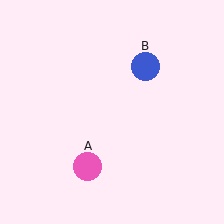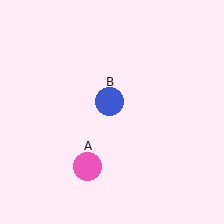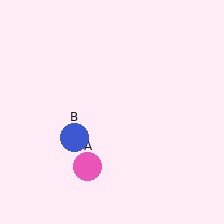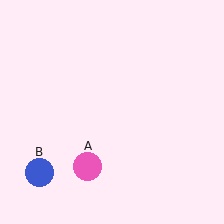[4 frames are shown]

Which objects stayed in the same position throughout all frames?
Pink circle (object A) remained stationary.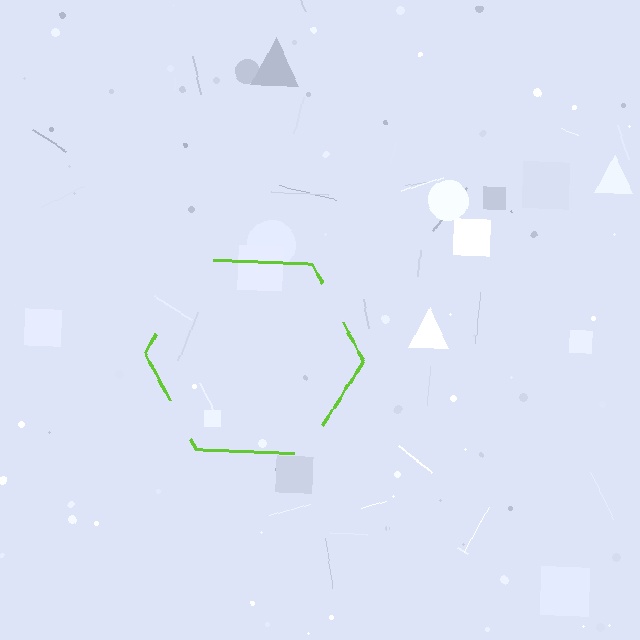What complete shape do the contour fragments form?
The contour fragments form a hexagon.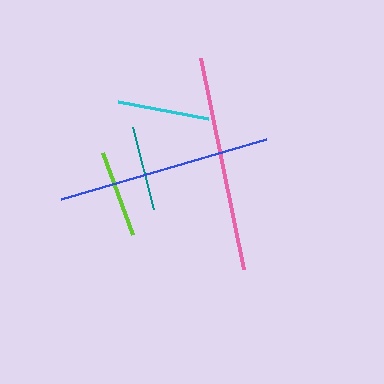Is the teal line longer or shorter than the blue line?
The blue line is longer than the teal line.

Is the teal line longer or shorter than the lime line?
The lime line is longer than the teal line.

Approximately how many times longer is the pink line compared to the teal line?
The pink line is approximately 2.5 times the length of the teal line.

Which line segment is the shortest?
The teal line is the shortest at approximately 85 pixels.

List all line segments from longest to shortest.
From longest to shortest: pink, blue, cyan, lime, teal.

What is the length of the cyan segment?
The cyan segment is approximately 92 pixels long.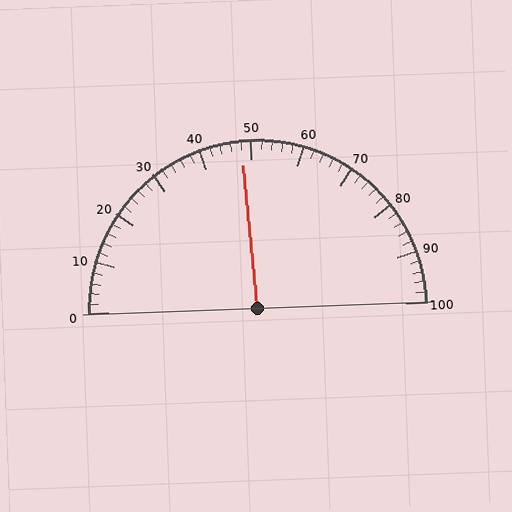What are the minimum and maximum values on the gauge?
The gauge ranges from 0 to 100.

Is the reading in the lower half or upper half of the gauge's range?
The reading is in the lower half of the range (0 to 100).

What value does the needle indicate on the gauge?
The needle indicates approximately 48.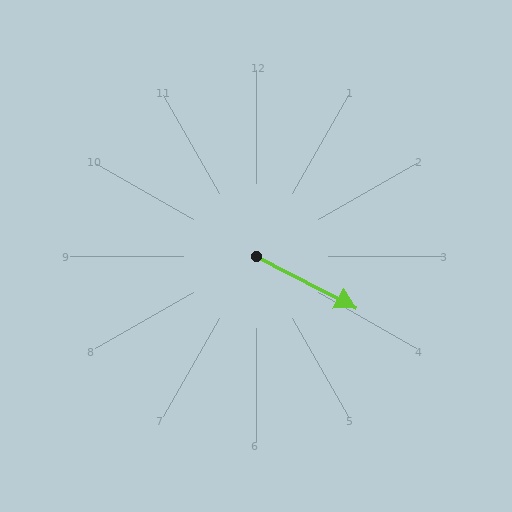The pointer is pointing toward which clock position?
Roughly 4 o'clock.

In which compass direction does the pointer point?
Southeast.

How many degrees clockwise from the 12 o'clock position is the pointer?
Approximately 117 degrees.